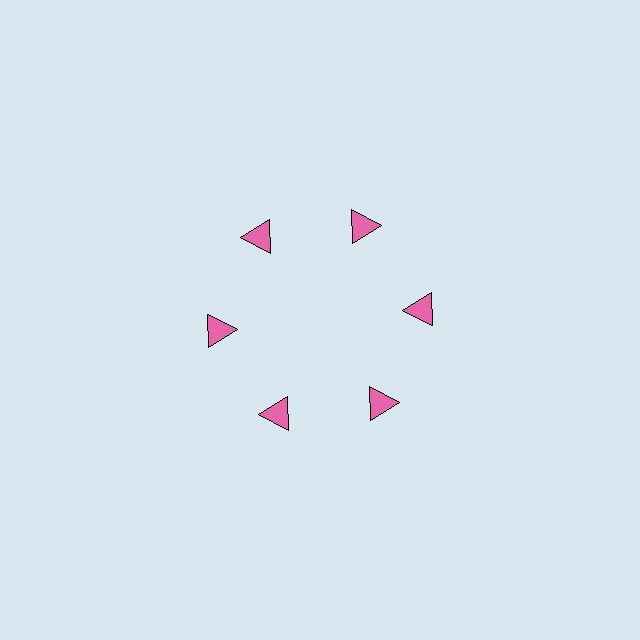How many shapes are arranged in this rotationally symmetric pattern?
There are 6 shapes, arranged in 6 groups of 1.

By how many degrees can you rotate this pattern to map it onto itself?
The pattern maps onto itself every 60 degrees of rotation.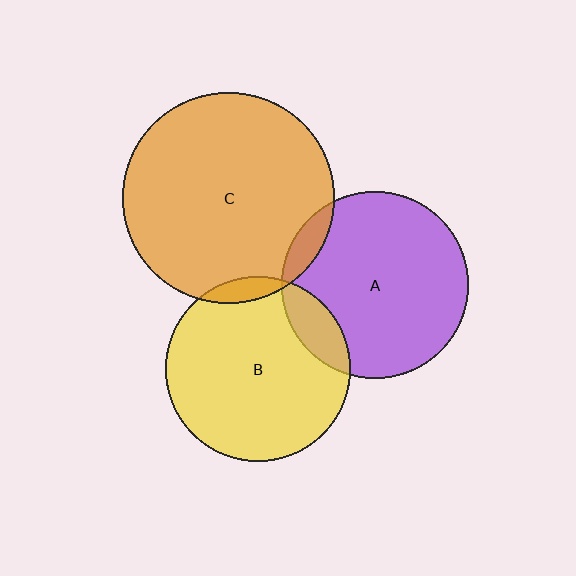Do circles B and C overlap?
Yes.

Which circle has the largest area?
Circle C (orange).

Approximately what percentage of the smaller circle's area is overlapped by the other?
Approximately 5%.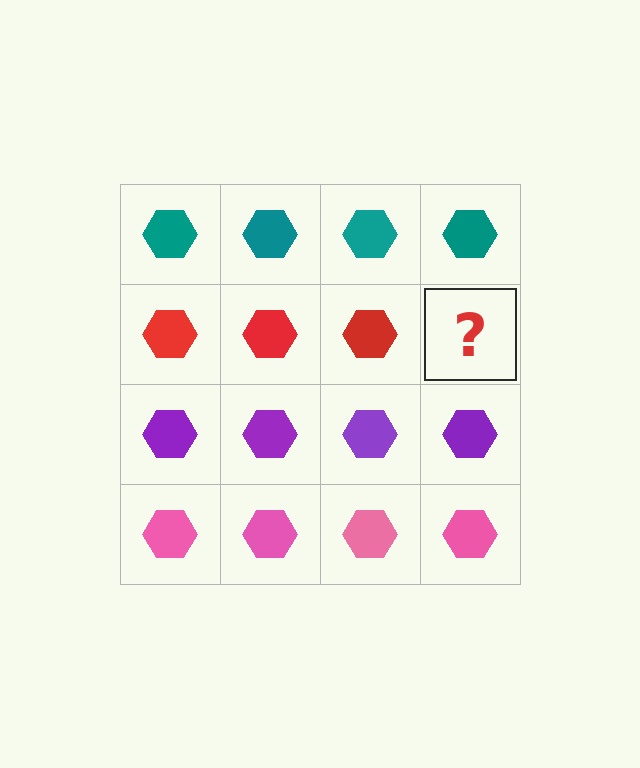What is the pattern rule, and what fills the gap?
The rule is that each row has a consistent color. The gap should be filled with a red hexagon.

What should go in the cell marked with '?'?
The missing cell should contain a red hexagon.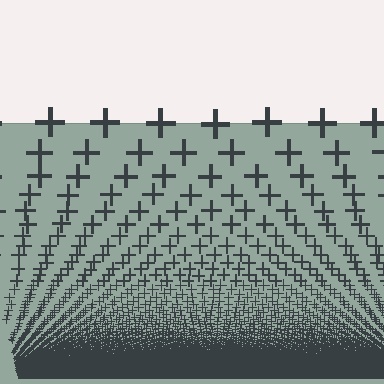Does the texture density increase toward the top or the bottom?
Density increases toward the bottom.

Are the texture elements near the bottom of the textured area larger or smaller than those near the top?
Smaller. The gradient is inverted — elements near the bottom are smaller and denser.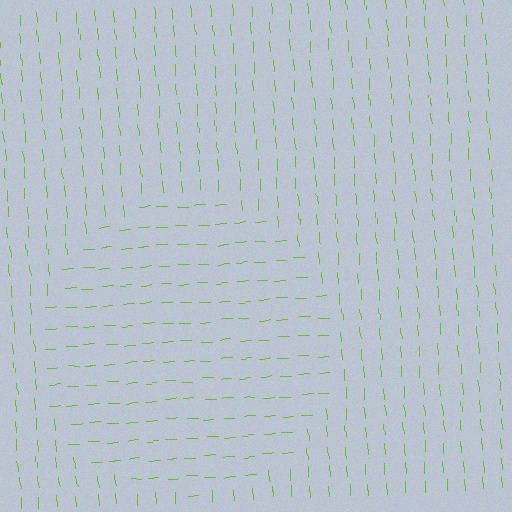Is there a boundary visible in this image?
Yes, there is a texture boundary formed by a change in line orientation.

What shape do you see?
I see a circle.